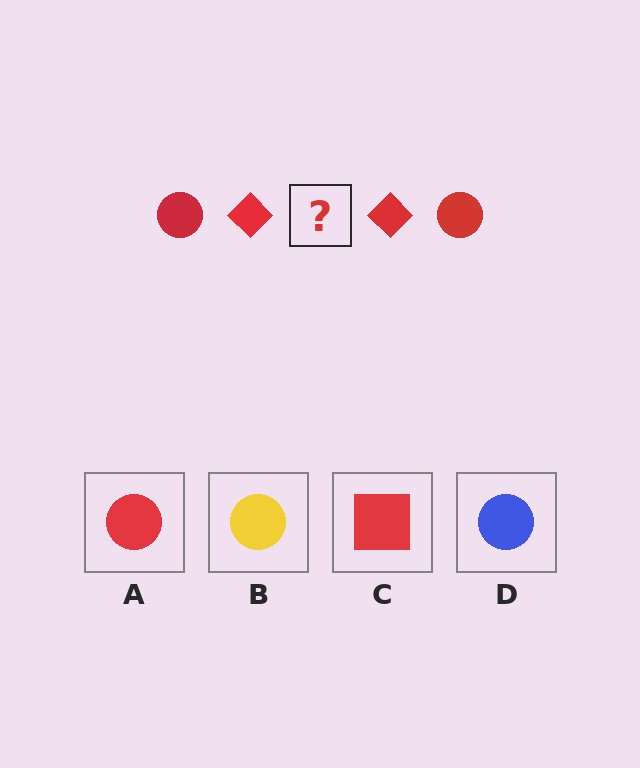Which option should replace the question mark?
Option A.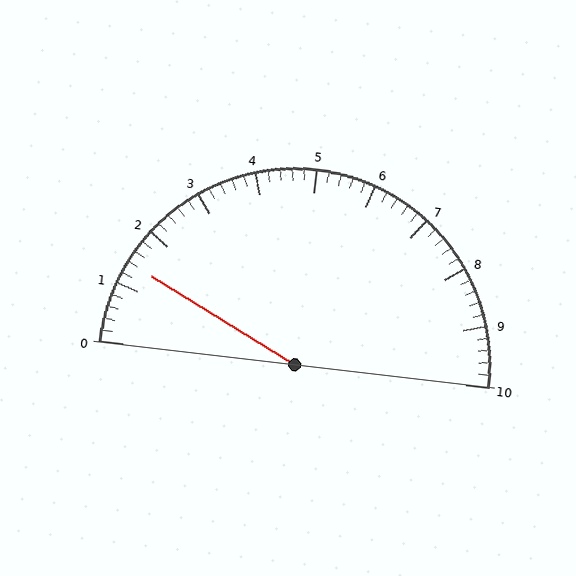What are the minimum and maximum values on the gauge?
The gauge ranges from 0 to 10.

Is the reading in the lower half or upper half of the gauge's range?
The reading is in the lower half of the range (0 to 10).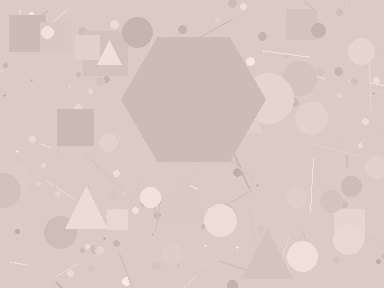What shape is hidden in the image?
A hexagon is hidden in the image.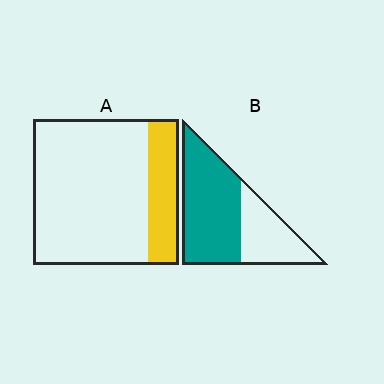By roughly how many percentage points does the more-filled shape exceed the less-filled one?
By roughly 45 percentage points (B over A).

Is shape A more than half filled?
No.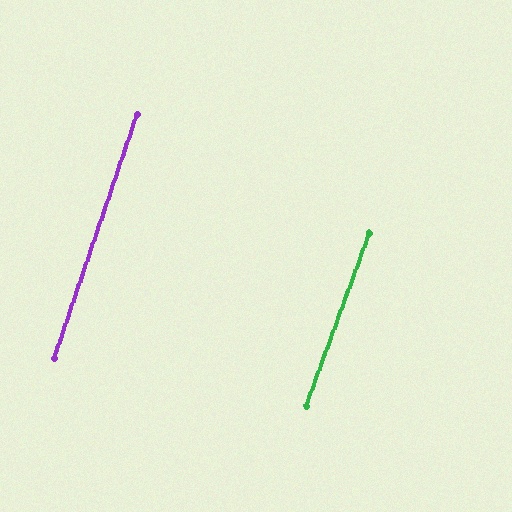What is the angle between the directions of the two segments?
Approximately 1 degree.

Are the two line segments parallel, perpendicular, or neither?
Parallel — their directions differ by only 1.2°.